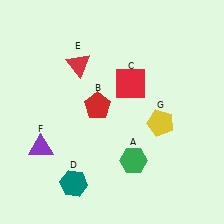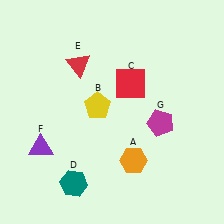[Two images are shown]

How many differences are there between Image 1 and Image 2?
There are 3 differences between the two images.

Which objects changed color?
A changed from green to orange. B changed from red to yellow. G changed from yellow to magenta.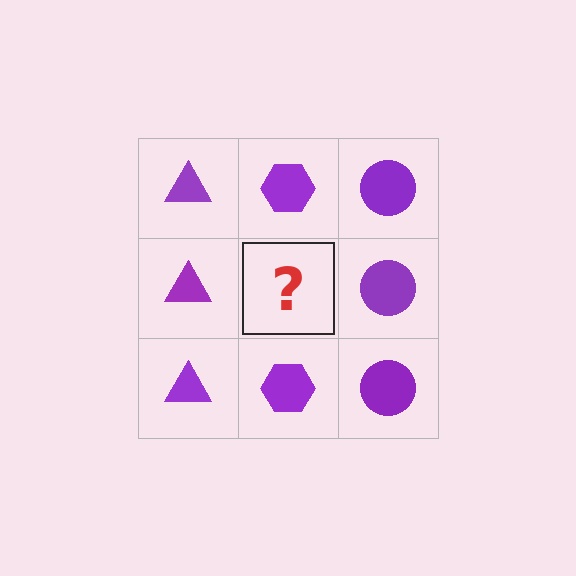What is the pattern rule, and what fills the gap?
The rule is that each column has a consistent shape. The gap should be filled with a purple hexagon.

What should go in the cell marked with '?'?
The missing cell should contain a purple hexagon.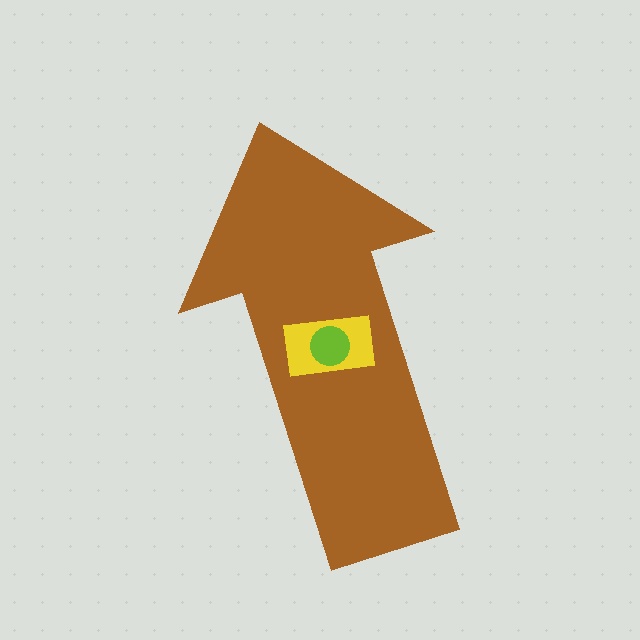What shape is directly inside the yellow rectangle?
The lime circle.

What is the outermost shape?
The brown arrow.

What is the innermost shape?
The lime circle.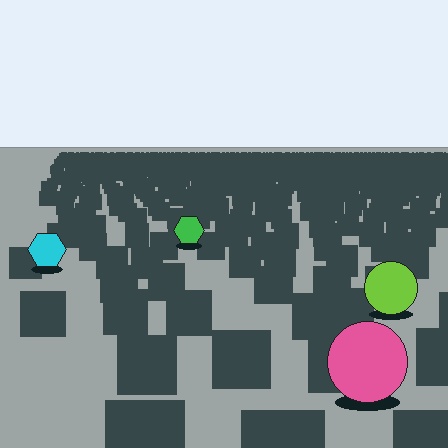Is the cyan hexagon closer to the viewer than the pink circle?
No. The pink circle is closer — you can tell from the texture gradient: the ground texture is coarser near it.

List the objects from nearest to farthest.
From nearest to farthest: the pink circle, the lime circle, the cyan hexagon, the green hexagon.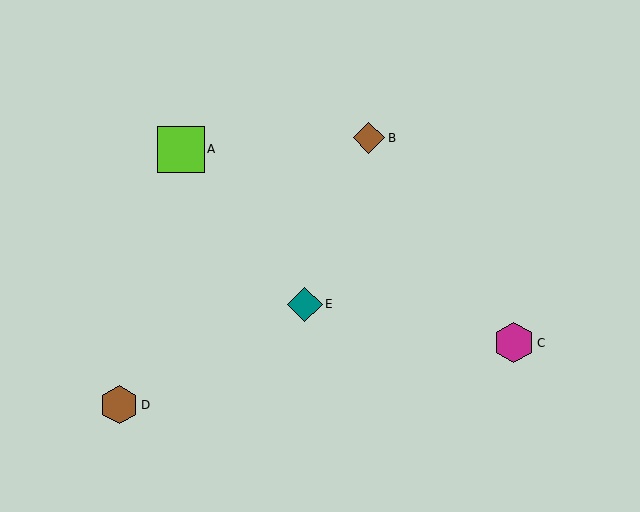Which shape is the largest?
The lime square (labeled A) is the largest.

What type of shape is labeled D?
Shape D is a brown hexagon.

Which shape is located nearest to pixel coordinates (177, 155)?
The lime square (labeled A) at (181, 149) is nearest to that location.